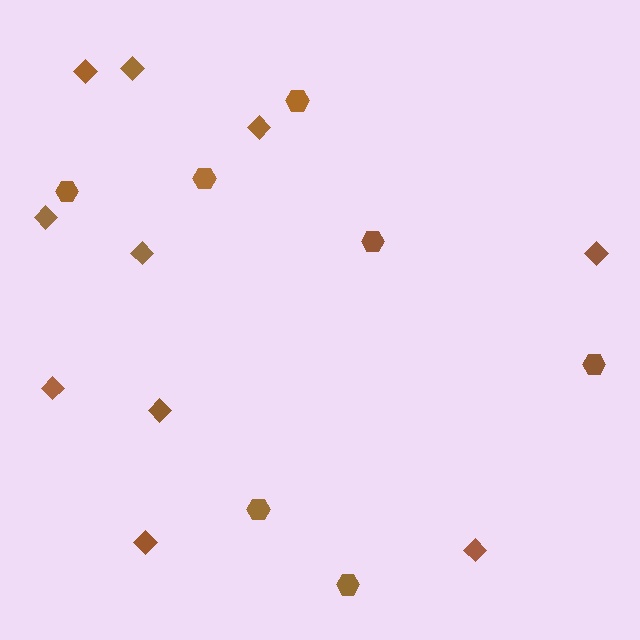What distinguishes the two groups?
There are 2 groups: one group of diamonds (10) and one group of hexagons (7).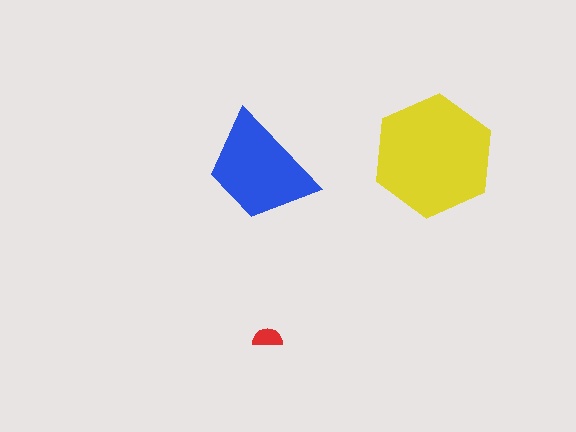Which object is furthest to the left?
The blue trapezoid is leftmost.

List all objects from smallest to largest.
The red semicircle, the blue trapezoid, the yellow hexagon.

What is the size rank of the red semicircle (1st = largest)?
3rd.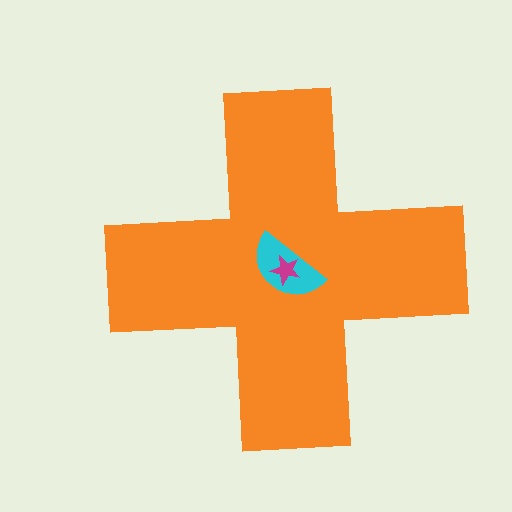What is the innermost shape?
The magenta star.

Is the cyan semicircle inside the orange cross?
Yes.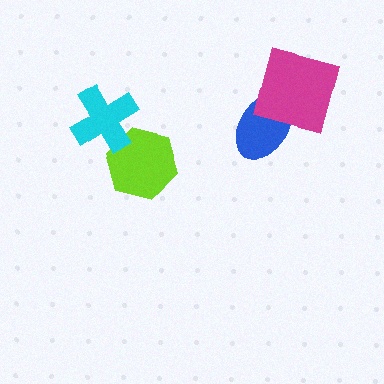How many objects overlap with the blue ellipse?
1 object overlaps with the blue ellipse.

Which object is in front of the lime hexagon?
The cyan cross is in front of the lime hexagon.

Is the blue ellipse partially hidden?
Yes, it is partially covered by another shape.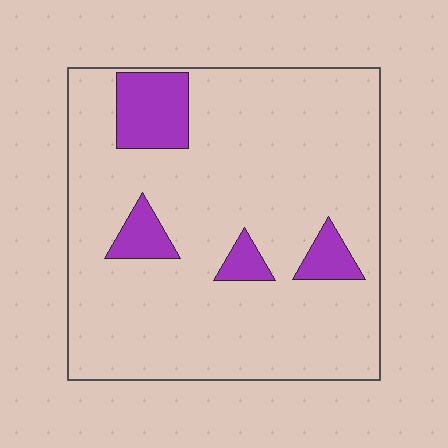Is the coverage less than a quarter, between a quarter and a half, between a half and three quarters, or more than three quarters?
Less than a quarter.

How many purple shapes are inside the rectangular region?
4.